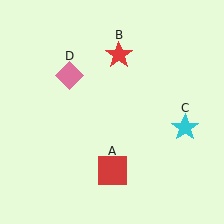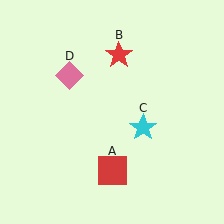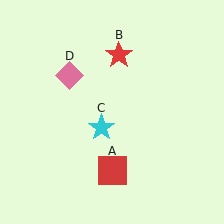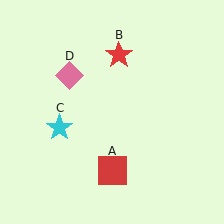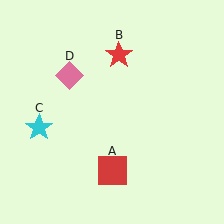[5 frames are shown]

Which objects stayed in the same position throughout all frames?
Red square (object A) and red star (object B) and pink diamond (object D) remained stationary.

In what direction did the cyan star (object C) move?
The cyan star (object C) moved left.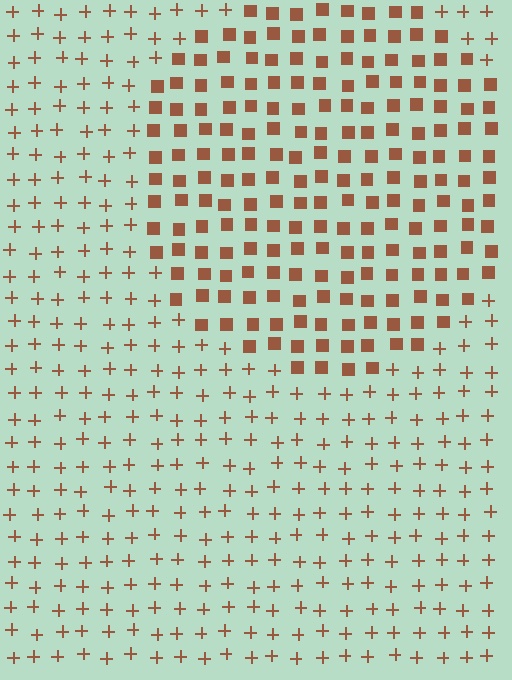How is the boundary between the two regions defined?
The boundary is defined by a change in element shape: squares inside vs. plus signs outside. All elements share the same color and spacing.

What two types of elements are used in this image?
The image uses squares inside the circle region and plus signs outside it.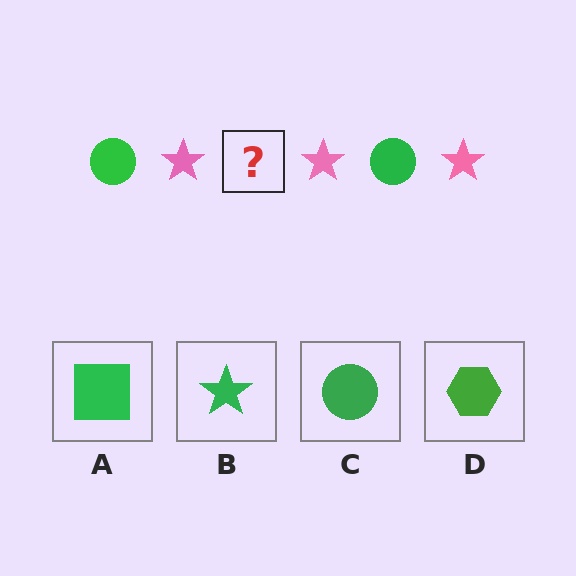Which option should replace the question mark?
Option C.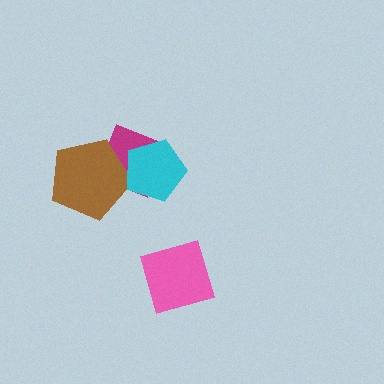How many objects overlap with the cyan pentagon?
2 objects overlap with the cyan pentagon.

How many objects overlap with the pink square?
0 objects overlap with the pink square.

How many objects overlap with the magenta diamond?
2 objects overlap with the magenta diamond.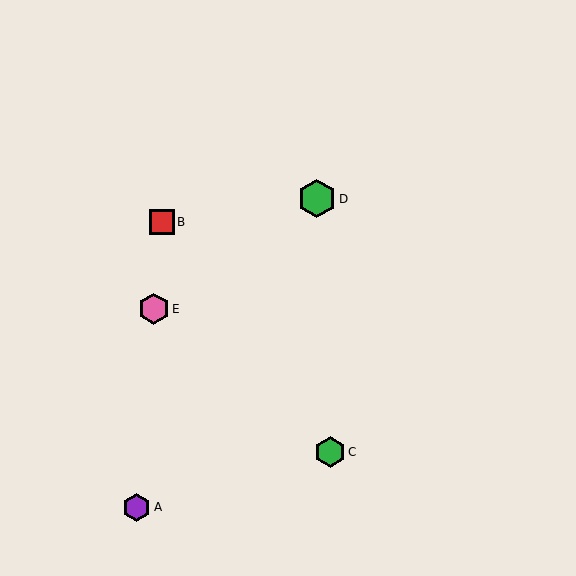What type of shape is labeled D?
Shape D is a green hexagon.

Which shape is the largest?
The green hexagon (labeled D) is the largest.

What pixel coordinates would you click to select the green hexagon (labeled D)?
Click at (317, 199) to select the green hexagon D.